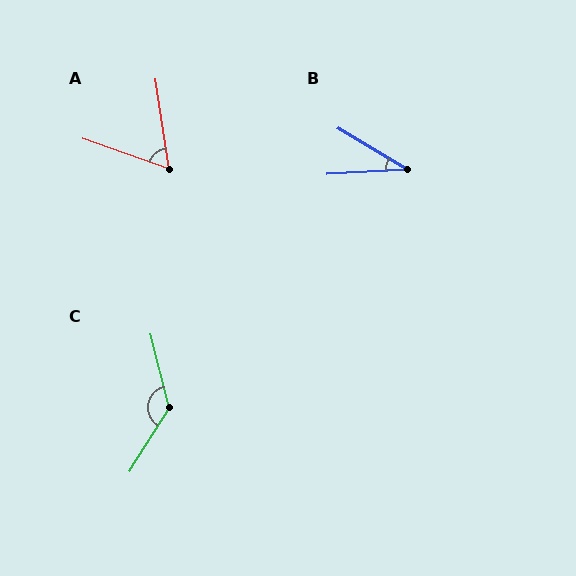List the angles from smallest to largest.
B (34°), A (62°), C (133°).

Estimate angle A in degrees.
Approximately 62 degrees.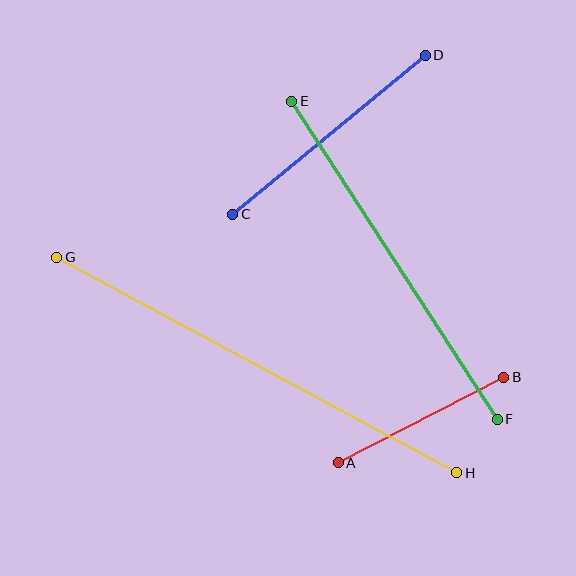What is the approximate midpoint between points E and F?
The midpoint is at approximately (395, 260) pixels.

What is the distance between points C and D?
The distance is approximately 250 pixels.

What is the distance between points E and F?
The distance is approximately 378 pixels.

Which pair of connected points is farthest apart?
Points G and H are farthest apart.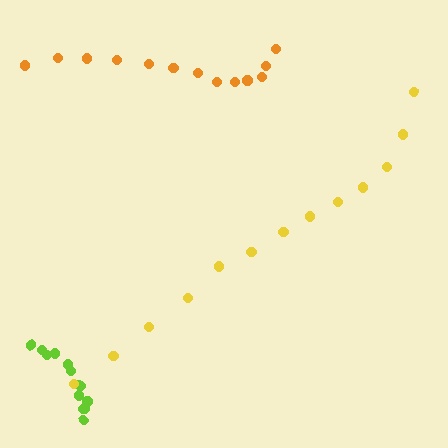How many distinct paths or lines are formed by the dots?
There are 3 distinct paths.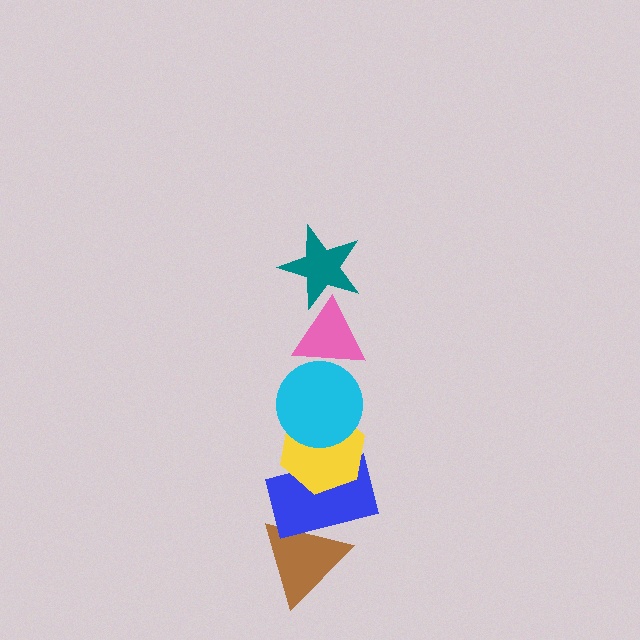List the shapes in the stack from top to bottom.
From top to bottom: the teal star, the pink triangle, the cyan circle, the yellow hexagon, the blue rectangle, the brown triangle.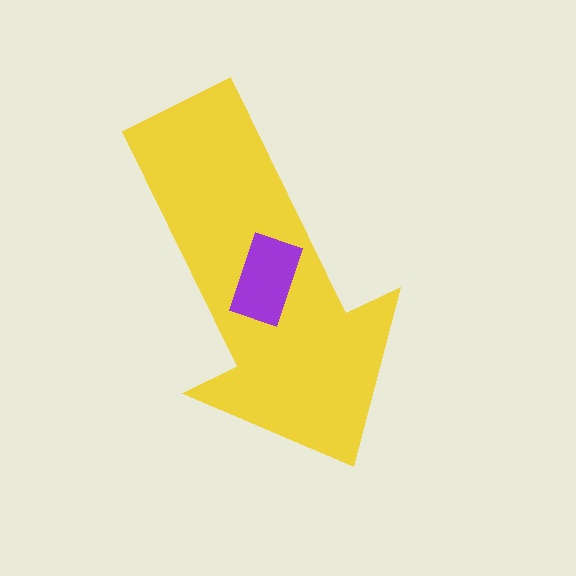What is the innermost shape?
The purple rectangle.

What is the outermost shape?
The yellow arrow.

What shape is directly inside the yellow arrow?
The purple rectangle.